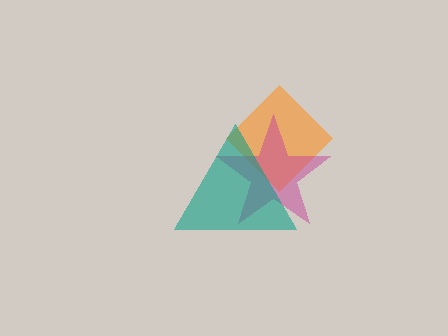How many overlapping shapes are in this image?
There are 3 overlapping shapes in the image.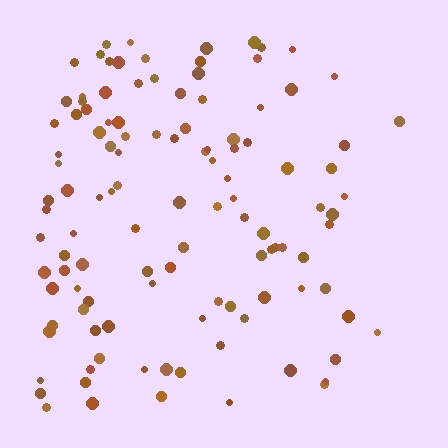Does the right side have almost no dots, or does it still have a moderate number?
Still a moderate number, just noticeably fewer than the left.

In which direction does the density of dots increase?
From right to left, with the left side densest.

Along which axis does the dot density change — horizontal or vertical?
Horizontal.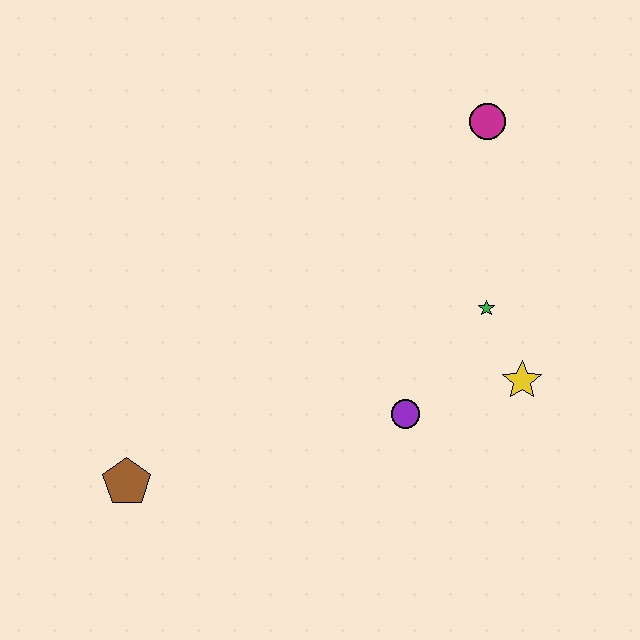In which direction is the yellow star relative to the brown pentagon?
The yellow star is to the right of the brown pentagon.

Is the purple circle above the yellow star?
No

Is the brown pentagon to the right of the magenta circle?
No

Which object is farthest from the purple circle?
The magenta circle is farthest from the purple circle.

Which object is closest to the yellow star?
The green star is closest to the yellow star.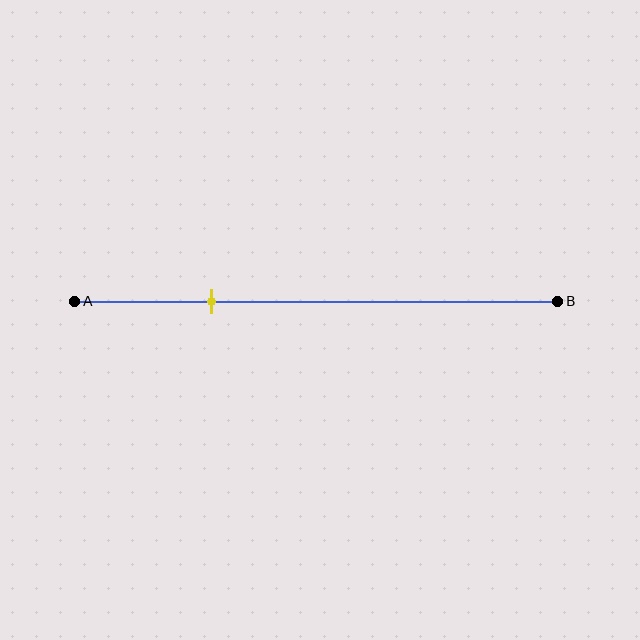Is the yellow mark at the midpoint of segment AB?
No, the mark is at about 30% from A, not at the 50% midpoint.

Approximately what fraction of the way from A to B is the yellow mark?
The yellow mark is approximately 30% of the way from A to B.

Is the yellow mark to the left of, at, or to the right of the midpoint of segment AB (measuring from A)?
The yellow mark is to the left of the midpoint of segment AB.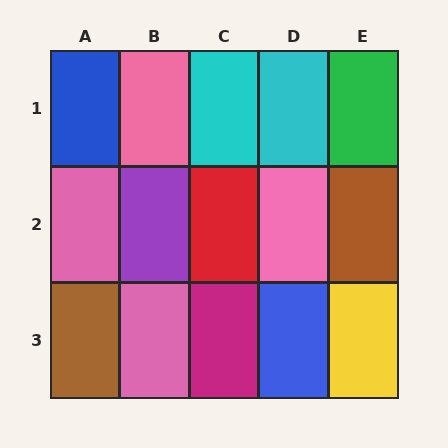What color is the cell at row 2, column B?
Purple.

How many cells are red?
1 cell is red.